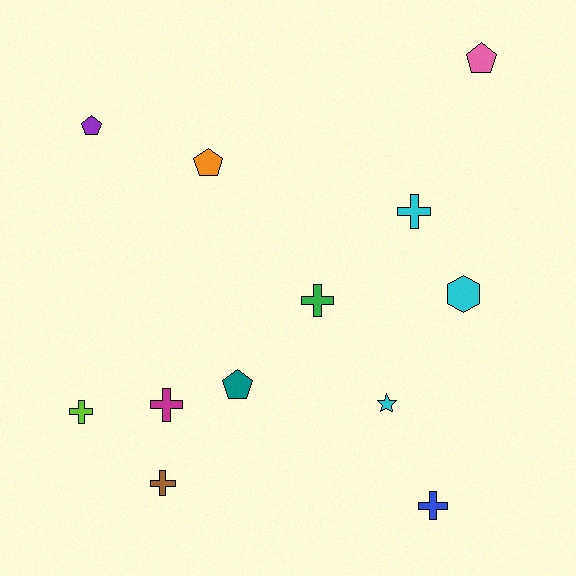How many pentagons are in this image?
There are 4 pentagons.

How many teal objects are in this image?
There is 1 teal object.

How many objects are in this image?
There are 12 objects.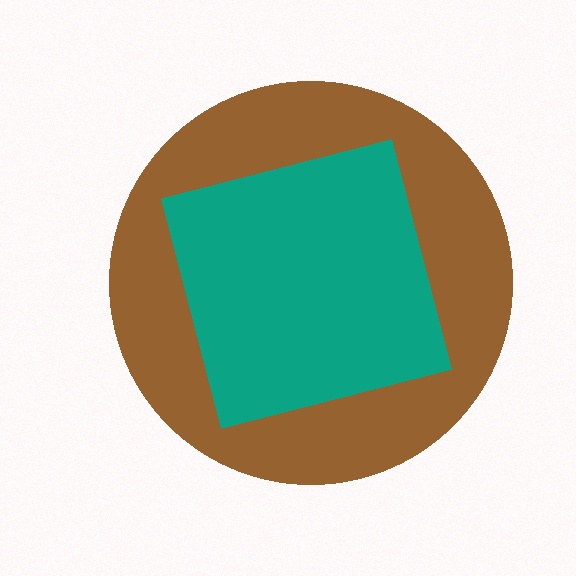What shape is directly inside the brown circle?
The teal square.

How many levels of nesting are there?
2.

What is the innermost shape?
The teal square.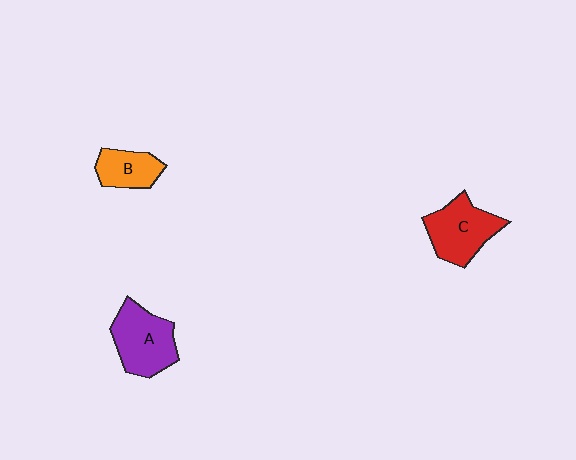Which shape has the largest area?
Shape A (purple).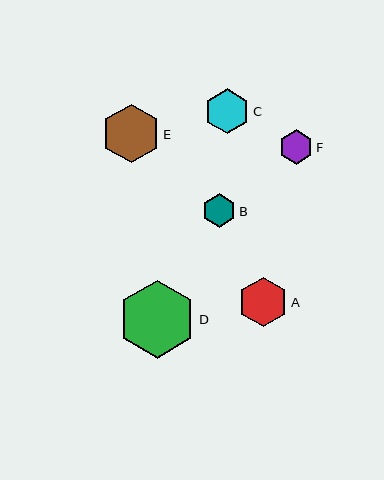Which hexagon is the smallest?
Hexagon B is the smallest with a size of approximately 33 pixels.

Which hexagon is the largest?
Hexagon D is the largest with a size of approximately 78 pixels.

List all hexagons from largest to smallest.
From largest to smallest: D, E, A, C, F, B.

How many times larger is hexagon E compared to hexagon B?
Hexagon E is approximately 1.8 times the size of hexagon B.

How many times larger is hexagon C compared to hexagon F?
Hexagon C is approximately 1.3 times the size of hexagon F.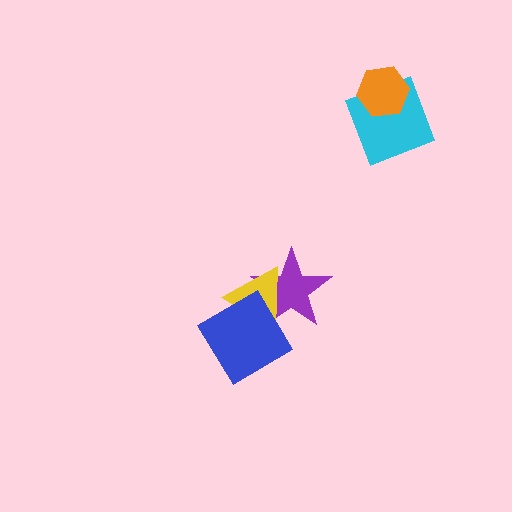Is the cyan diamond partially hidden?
Yes, it is partially covered by another shape.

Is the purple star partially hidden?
Yes, it is partially covered by another shape.